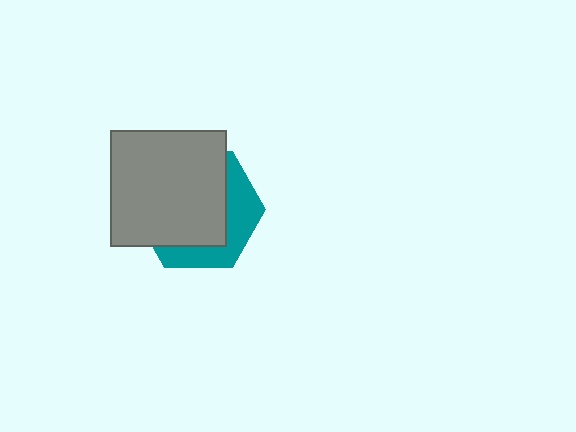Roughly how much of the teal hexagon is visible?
A small part of it is visible (roughly 33%).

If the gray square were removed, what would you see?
You would see the complete teal hexagon.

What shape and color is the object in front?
The object in front is a gray square.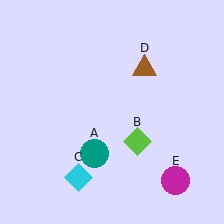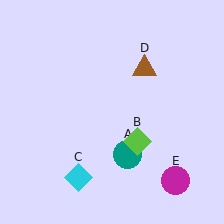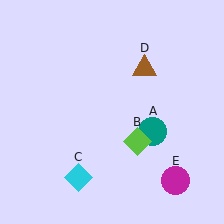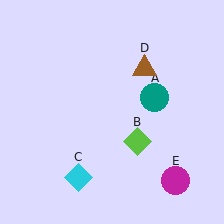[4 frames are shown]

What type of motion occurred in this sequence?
The teal circle (object A) rotated counterclockwise around the center of the scene.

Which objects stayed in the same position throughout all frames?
Lime diamond (object B) and cyan diamond (object C) and brown triangle (object D) and magenta circle (object E) remained stationary.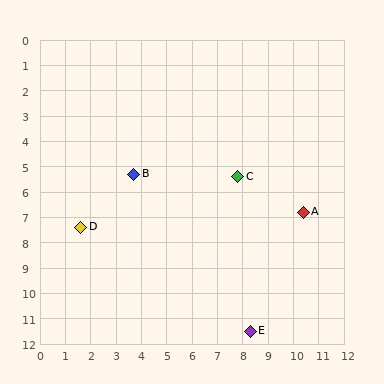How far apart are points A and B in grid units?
Points A and B are about 6.9 grid units apart.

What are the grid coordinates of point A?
Point A is at approximately (10.4, 6.8).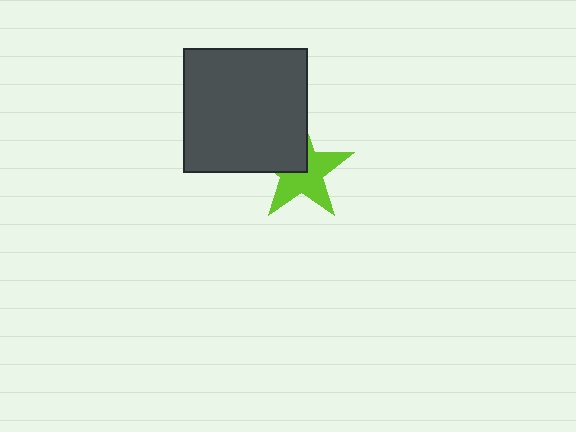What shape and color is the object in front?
The object in front is a dark gray square.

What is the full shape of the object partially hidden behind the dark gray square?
The partially hidden object is a lime star.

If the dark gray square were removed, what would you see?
You would see the complete lime star.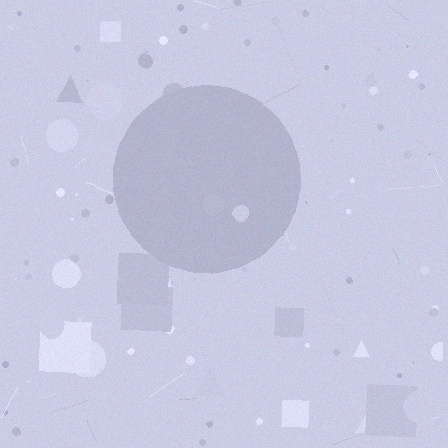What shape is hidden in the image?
A circle is hidden in the image.